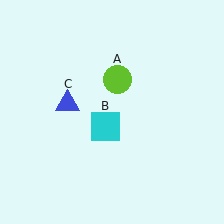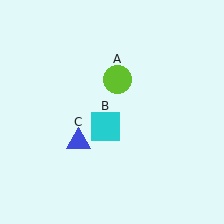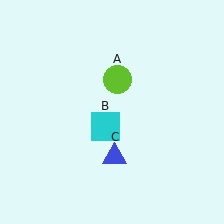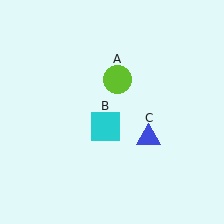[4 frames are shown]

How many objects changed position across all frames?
1 object changed position: blue triangle (object C).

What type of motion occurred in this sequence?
The blue triangle (object C) rotated counterclockwise around the center of the scene.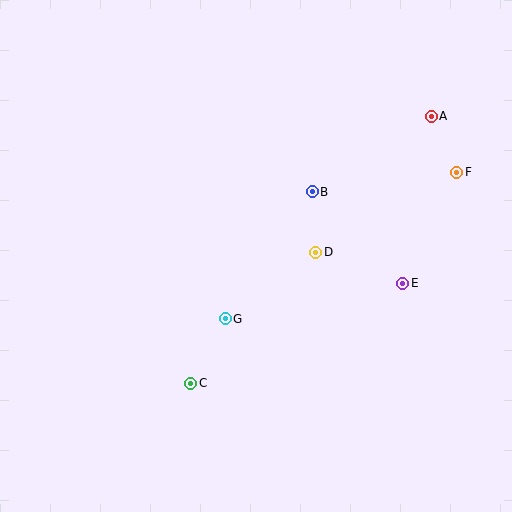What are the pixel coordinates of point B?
Point B is at (312, 192).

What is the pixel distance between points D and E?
The distance between D and E is 92 pixels.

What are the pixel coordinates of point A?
Point A is at (431, 116).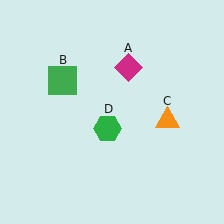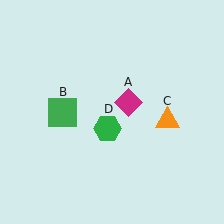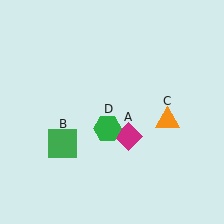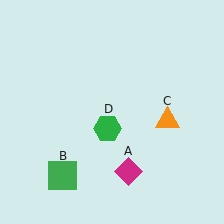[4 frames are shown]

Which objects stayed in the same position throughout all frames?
Orange triangle (object C) and green hexagon (object D) remained stationary.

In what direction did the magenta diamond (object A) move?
The magenta diamond (object A) moved down.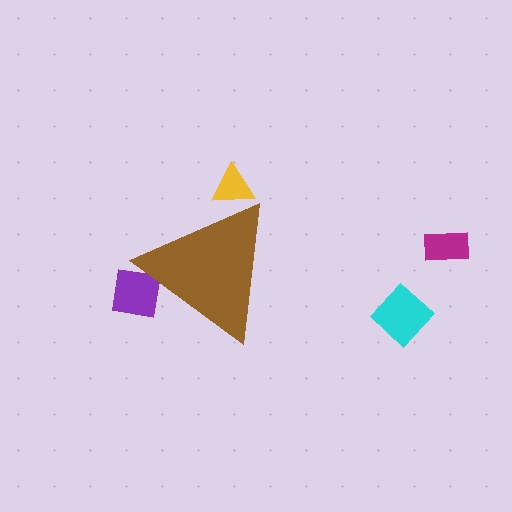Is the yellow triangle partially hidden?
Yes, the yellow triangle is partially hidden behind the brown triangle.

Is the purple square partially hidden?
Yes, the purple square is partially hidden behind the brown triangle.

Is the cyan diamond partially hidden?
No, the cyan diamond is fully visible.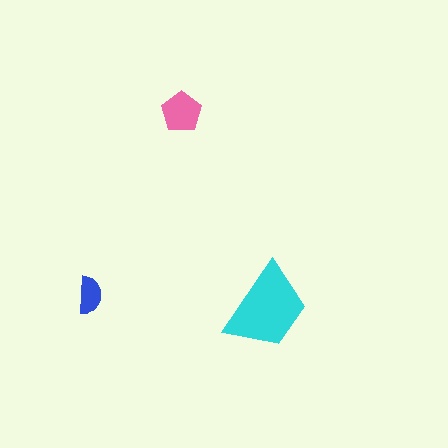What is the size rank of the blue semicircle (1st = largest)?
3rd.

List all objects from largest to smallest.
The cyan trapezoid, the pink pentagon, the blue semicircle.